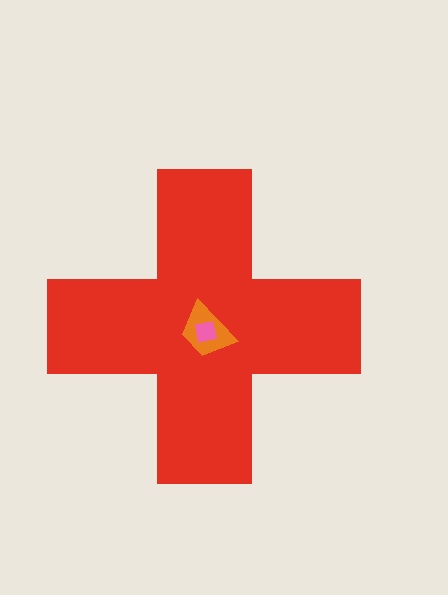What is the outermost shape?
The red cross.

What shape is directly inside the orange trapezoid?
The pink square.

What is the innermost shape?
The pink square.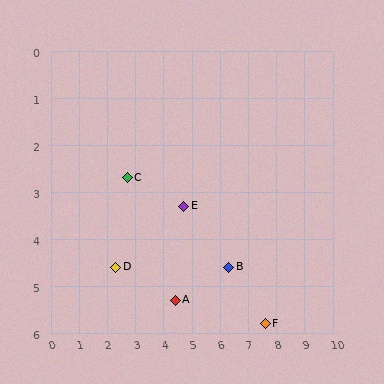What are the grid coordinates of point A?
Point A is at approximately (4.4, 5.3).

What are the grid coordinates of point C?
Point C is at approximately (2.7, 2.7).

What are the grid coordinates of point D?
Point D is at approximately (2.3, 4.6).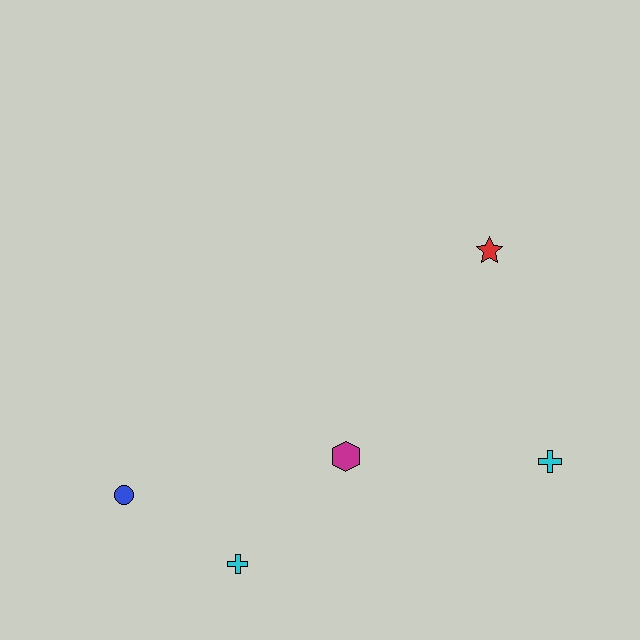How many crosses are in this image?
There are 2 crosses.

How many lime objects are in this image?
There are no lime objects.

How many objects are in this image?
There are 5 objects.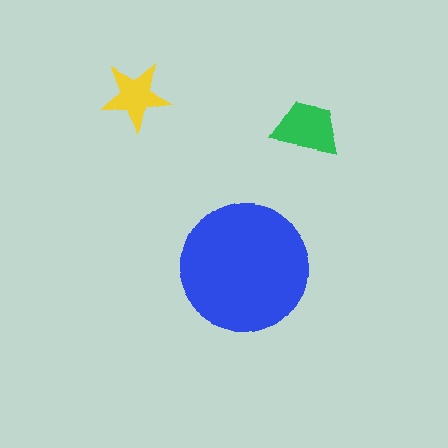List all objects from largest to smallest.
The blue circle, the green trapezoid, the yellow star.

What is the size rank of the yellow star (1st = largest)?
3rd.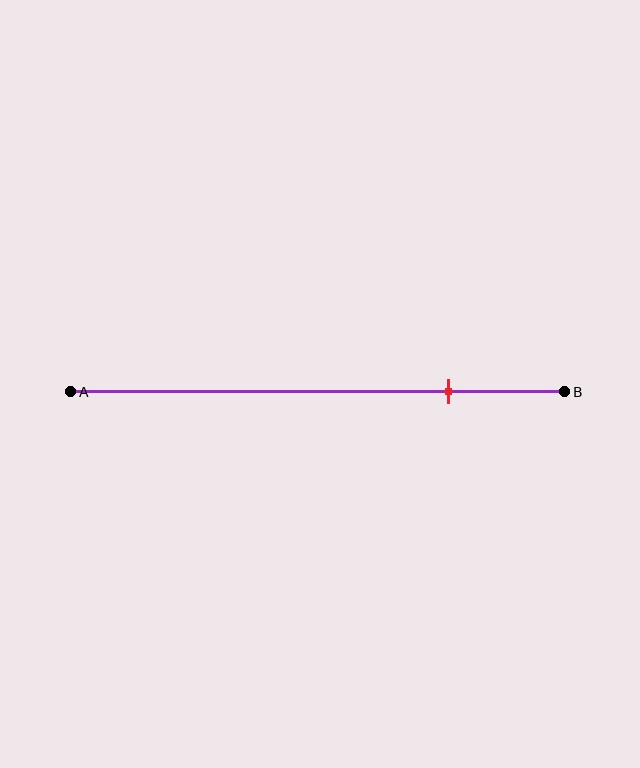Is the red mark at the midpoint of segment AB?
No, the mark is at about 75% from A, not at the 50% midpoint.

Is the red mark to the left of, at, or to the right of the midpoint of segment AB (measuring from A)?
The red mark is to the right of the midpoint of segment AB.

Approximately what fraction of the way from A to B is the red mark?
The red mark is approximately 75% of the way from A to B.